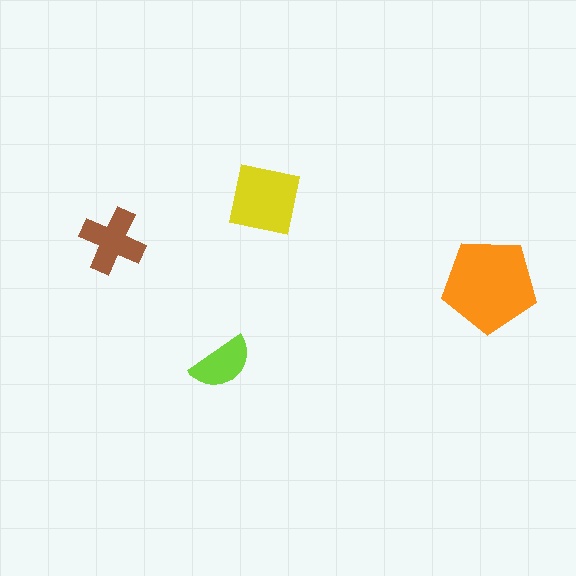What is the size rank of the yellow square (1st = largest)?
2nd.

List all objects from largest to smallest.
The orange pentagon, the yellow square, the brown cross, the lime semicircle.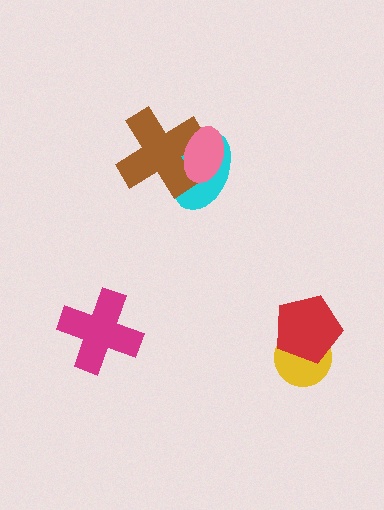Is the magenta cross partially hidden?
No, no other shape covers it.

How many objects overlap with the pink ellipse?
2 objects overlap with the pink ellipse.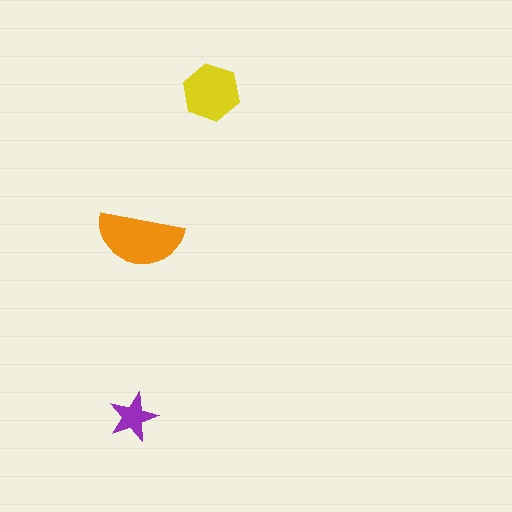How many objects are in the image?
There are 3 objects in the image.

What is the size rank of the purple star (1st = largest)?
3rd.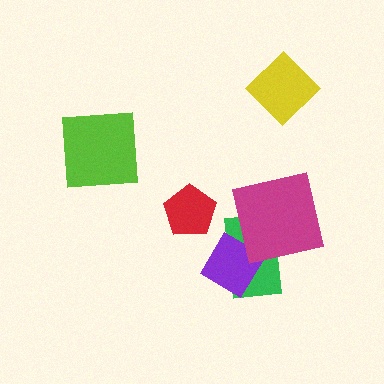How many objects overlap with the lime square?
0 objects overlap with the lime square.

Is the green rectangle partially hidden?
Yes, it is partially covered by another shape.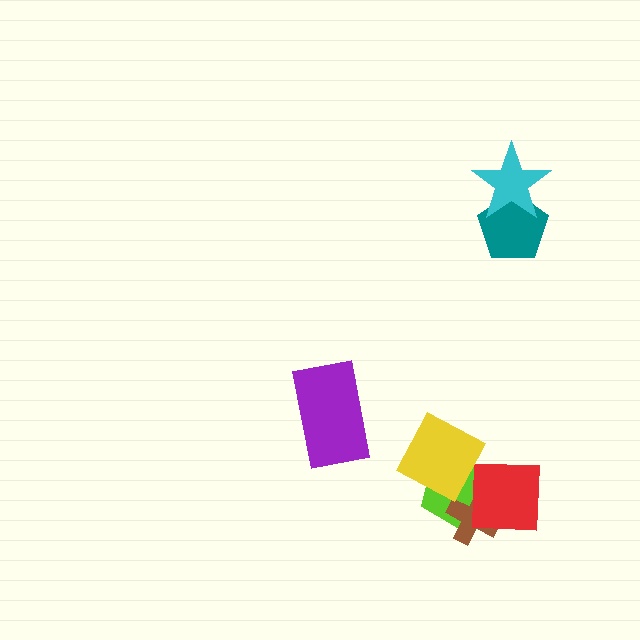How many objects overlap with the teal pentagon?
1 object overlaps with the teal pentagon.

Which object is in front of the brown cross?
The red square is in front of the brown cross.